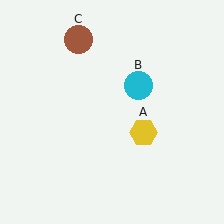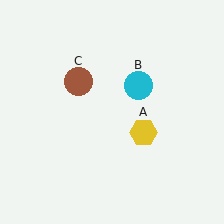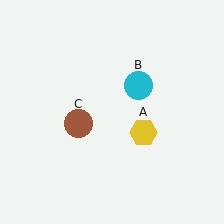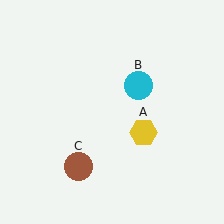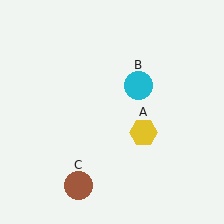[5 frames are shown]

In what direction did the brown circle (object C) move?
The brown circle (object C) moved down.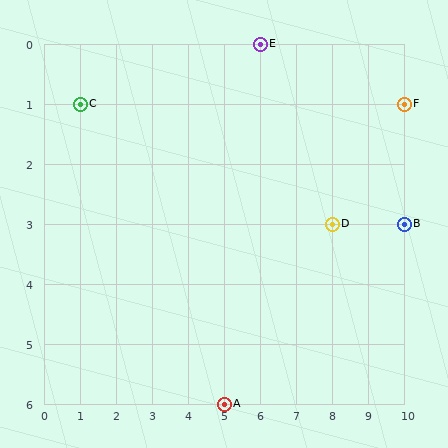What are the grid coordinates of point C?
Point C is at grid coordinates (1, 1).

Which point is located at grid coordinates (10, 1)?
Point F is at (10, 1).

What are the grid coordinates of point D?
Point D is at grid coordinates (8, 3).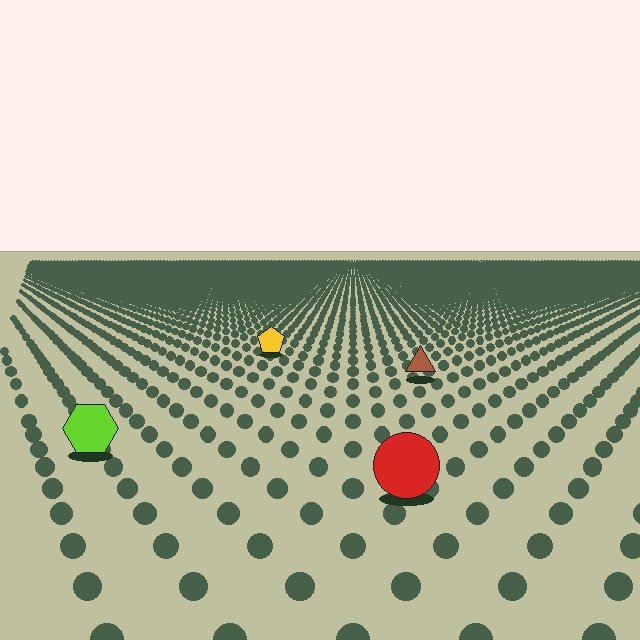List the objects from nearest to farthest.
From nearest to farthest: the red circle, the lime hexagon, the brown triangle, the yellow pentagon.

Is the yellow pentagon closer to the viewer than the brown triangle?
No. The brown triangle is closer — you can tell from the texture gradient: the ground texture is coarser near it.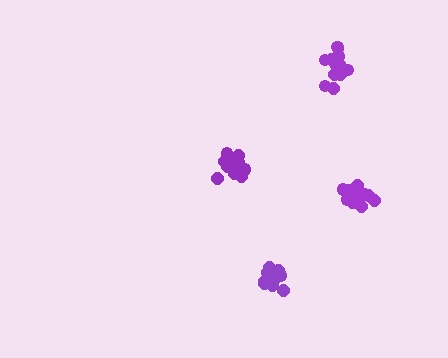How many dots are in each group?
Group 1: 14 dots, Group 2: 16 dots, Group 3: 17 dots, Group 4: 14 dots (61 total).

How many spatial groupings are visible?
There are 4 spatial groupings.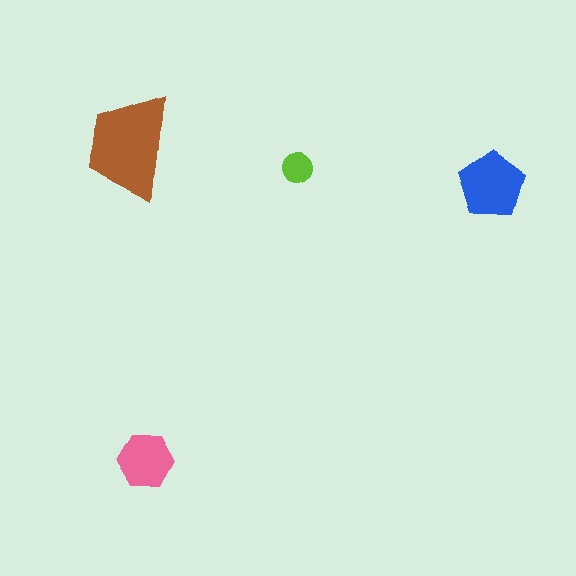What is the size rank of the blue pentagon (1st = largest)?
2nd.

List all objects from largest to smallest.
The brown trapezoid, the blue pentagon, the pink hexagon, the lime circle.